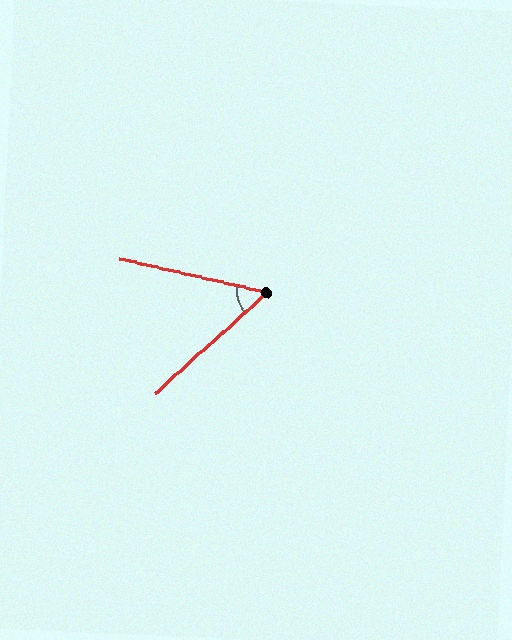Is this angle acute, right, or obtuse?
It is acute.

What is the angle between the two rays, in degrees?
Approximately 55 degrees.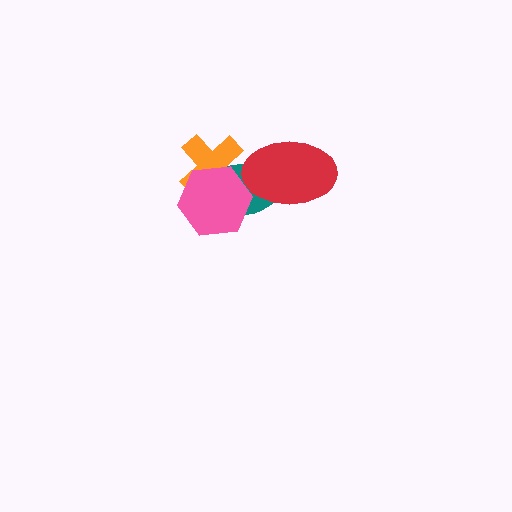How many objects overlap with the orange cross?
2 objects overlap with the orange cross.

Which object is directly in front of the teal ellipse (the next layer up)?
The orange cross is directly in front of the teal ellipse.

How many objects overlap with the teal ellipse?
3 objects overlap with the teal ellipse.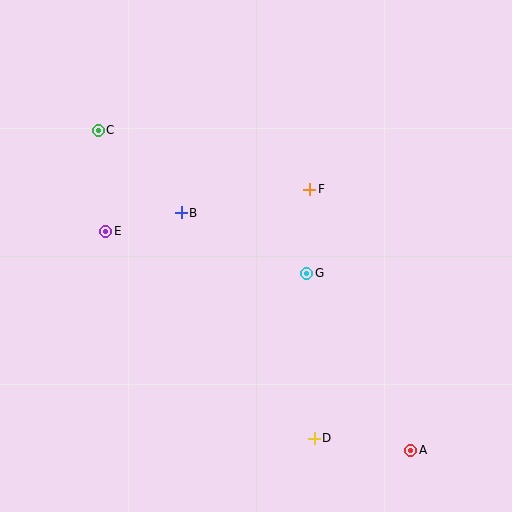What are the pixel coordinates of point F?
Point F is at (310, 189).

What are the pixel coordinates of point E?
Point E is at (106, 231).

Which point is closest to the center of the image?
Point G at (307, 273) is closest to the center.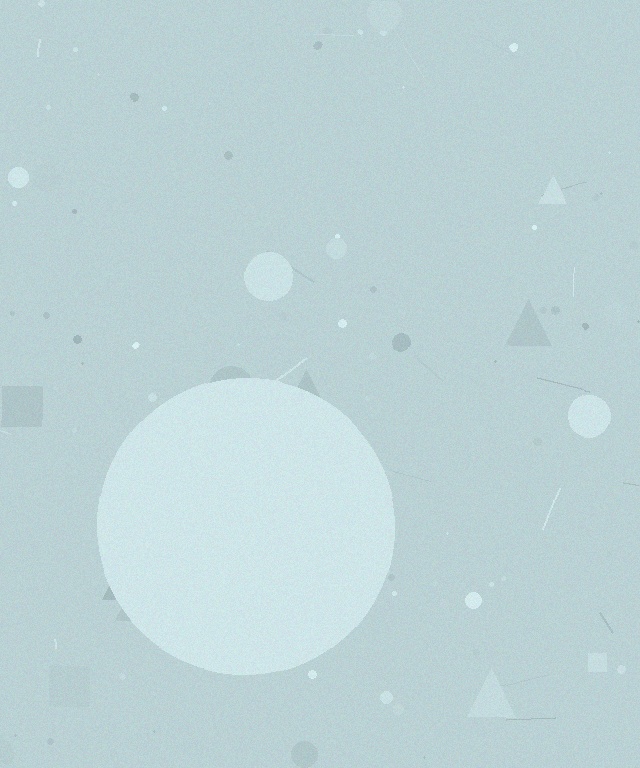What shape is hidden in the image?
A circle is hidden in the image.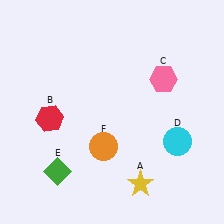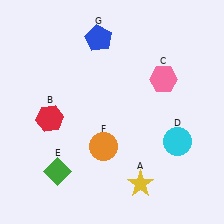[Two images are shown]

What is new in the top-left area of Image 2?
A blue pentagon (G) was added in the top-left area of Image 2.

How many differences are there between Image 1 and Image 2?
There is 1 difference between the two images.